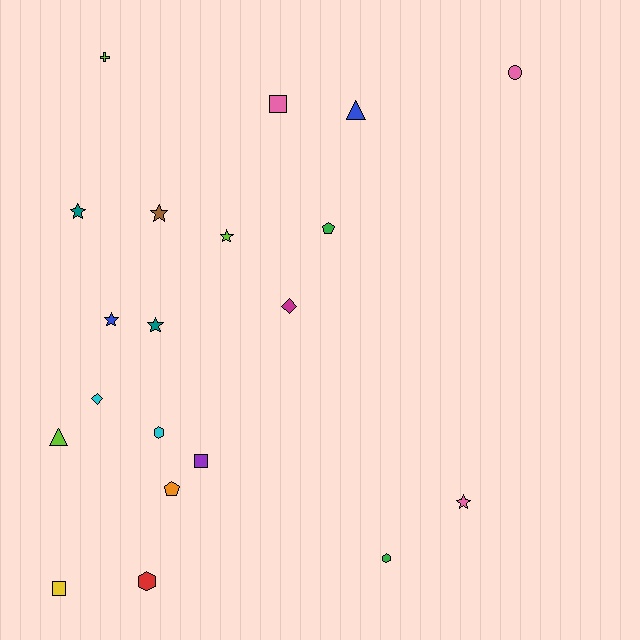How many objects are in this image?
There are 20 objects.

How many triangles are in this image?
There are 2 triangles.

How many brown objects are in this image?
There is 1 brown object.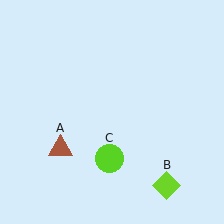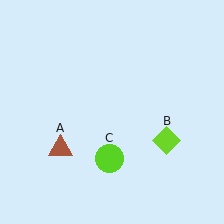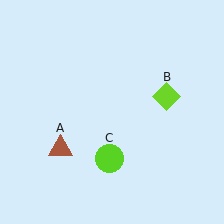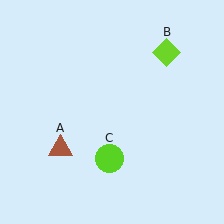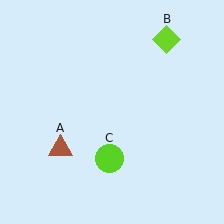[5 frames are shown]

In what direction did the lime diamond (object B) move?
The lime diamond (object B) moved up.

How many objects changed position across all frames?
1 object changed position: lime diamond (object B).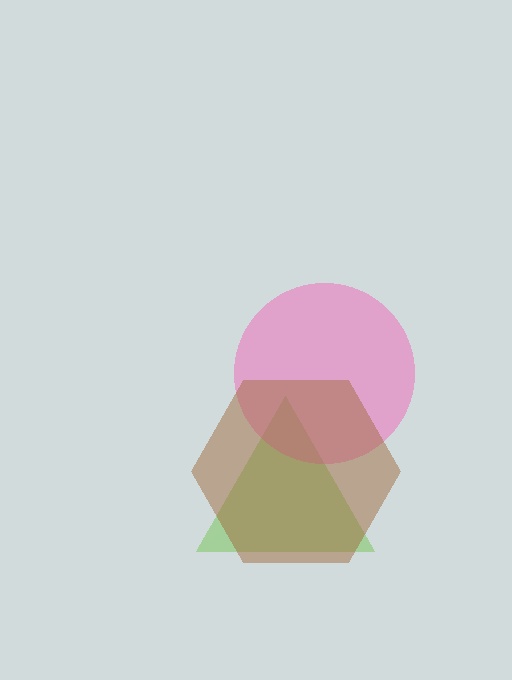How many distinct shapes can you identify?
There are 3 distinct shapes: a lime triangle, a pink circle, a brown hexagon.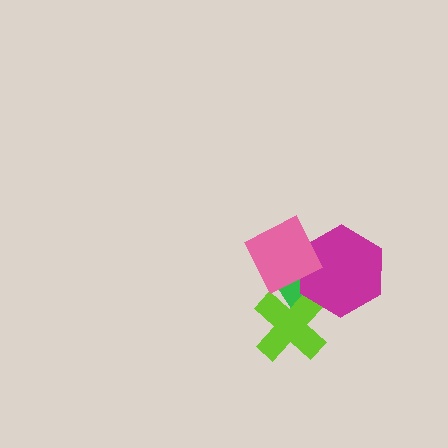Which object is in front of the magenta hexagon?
The pink square is in front of the magenta hexagon.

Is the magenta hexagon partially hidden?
Yes, it is partially covered by another shape.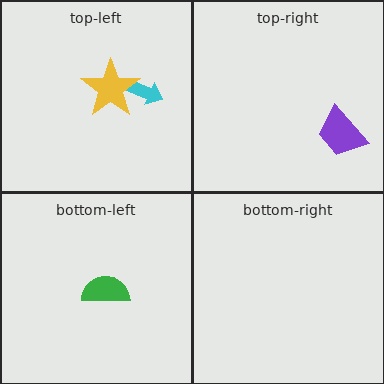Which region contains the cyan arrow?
The top-left region.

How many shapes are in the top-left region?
2.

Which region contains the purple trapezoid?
The top-right region.